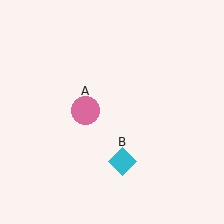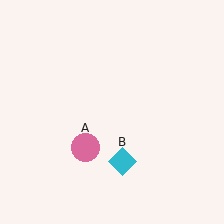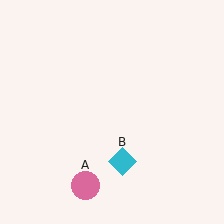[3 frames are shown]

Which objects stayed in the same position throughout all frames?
Cyan diamond (object B) remained stationary.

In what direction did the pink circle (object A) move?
The pink circle (object A) moved down.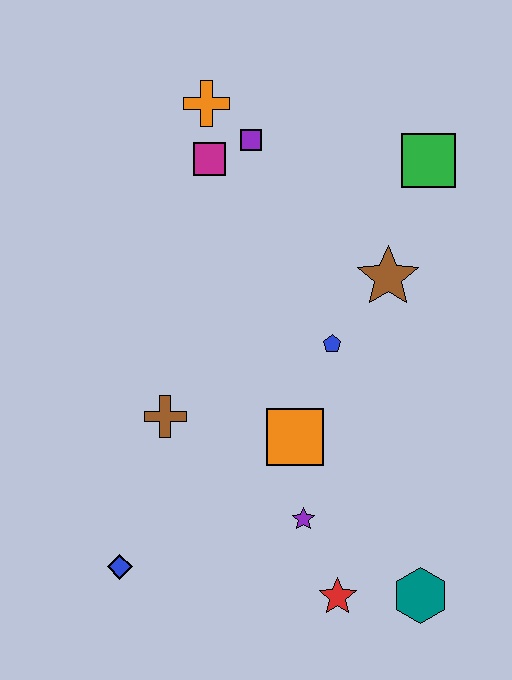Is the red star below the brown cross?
Yes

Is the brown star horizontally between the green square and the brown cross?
Yes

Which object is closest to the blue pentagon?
The brown star is closest to the blue pentagon.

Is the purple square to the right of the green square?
No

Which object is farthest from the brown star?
The blue diamond is farthest from the brown star.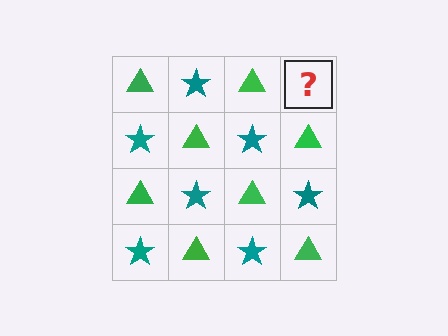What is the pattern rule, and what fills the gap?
The rule is that it alternates green triangle and teal star in a checkerboard pattern. The gap should be filled with a teal star.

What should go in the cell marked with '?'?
The missing cell should contain a teal star.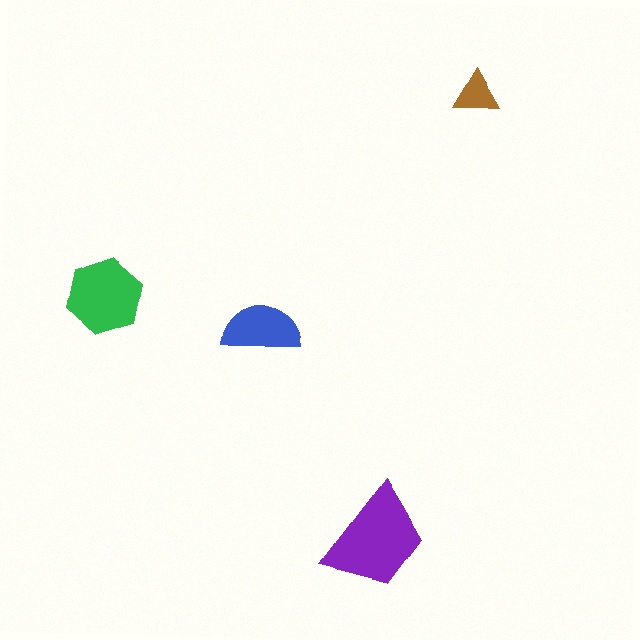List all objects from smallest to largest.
The brown triangle, the blue semicircle, the green hexagon, the purple trapezoid.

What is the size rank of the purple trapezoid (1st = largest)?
1st.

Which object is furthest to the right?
The brown triangle is rightmost.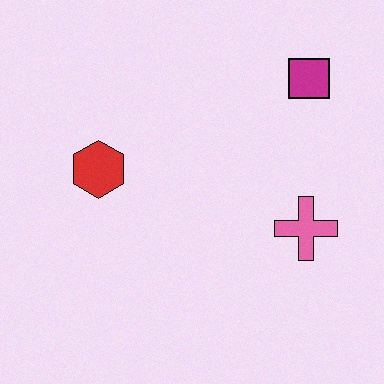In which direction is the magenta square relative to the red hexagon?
The magenta square is to the right of the red hexagon.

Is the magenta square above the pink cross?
Yes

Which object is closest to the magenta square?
The pink cross is closest to the magenta square.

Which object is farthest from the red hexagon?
The magenta square is farthest from the red hexagon.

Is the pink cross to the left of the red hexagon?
No